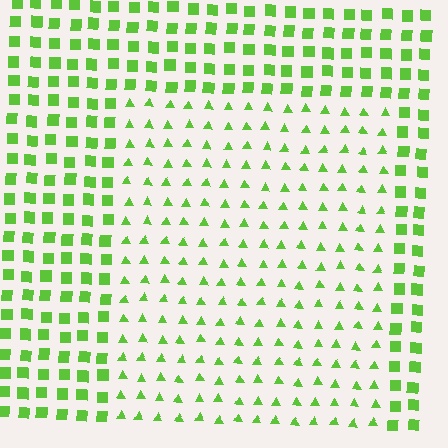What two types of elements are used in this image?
The image uses triangles inside the rectangle region and squares outside it.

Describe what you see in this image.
The image is filled with small lime elements arranged in a uniform grid. A rectangle-shaped region contains triangles, while the surrounding area contains squares. The boundary is defined purely by the change in element shape.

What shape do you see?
I see a rectangle.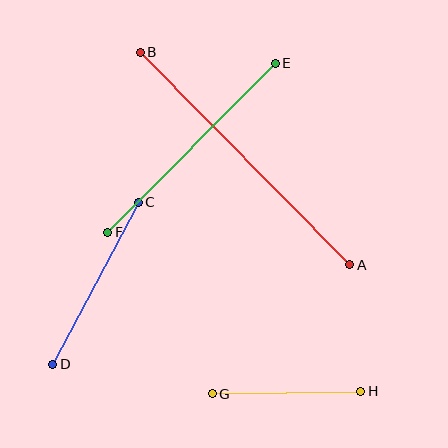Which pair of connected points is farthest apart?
Points A and B are farthest apart.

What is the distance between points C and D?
The distance is approximately 183 pixels.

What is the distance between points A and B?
The distance is approximately 299 pixels.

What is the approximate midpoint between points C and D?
The midpoint is at approximately (95, 283) pixels.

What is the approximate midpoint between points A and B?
The midpoint is at approximately (245, 159) pixels.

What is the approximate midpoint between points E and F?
The midpoint is at approximately (191, 148) pixels.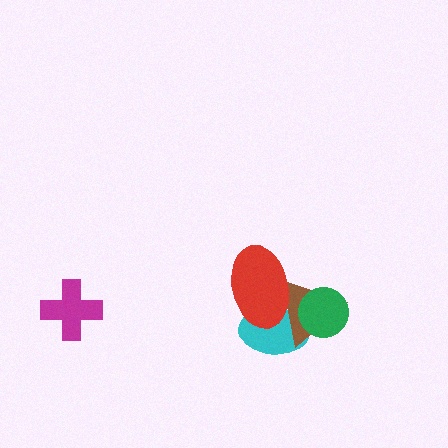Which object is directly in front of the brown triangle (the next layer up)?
The green circle is directly in front of the brown triangle.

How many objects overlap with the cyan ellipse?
3 objects overlap with the cyan ellipse.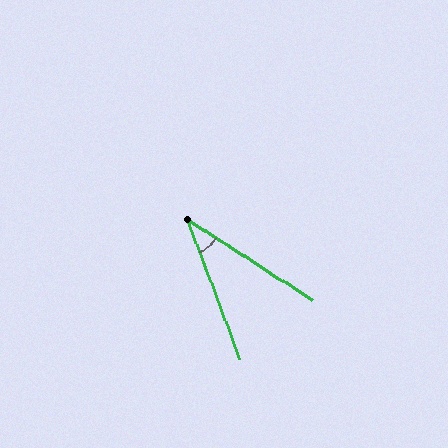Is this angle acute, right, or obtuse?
It is acute.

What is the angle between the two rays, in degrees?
Approximately 36 degrees.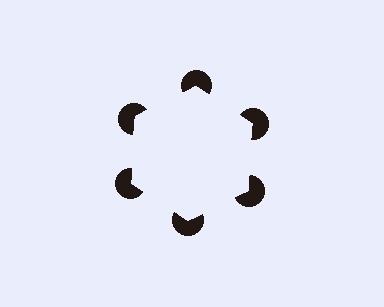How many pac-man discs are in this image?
There are 6 — one at each vertex of the illusory hexagon.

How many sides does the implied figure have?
6 sides.